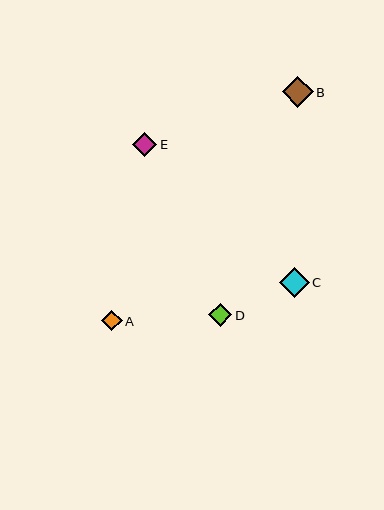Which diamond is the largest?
Diamond B is the largest with a size of approximately 30 pixels.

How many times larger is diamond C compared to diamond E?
Diamond C is approximately 1.2 times the size of diamond E.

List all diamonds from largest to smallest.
From largest to smallest: B, C, E, D, A.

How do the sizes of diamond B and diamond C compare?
Diamond B and diamond C are approximately the same size.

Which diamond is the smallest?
Diamond A is the smallest with a size of approximately 21 pixels.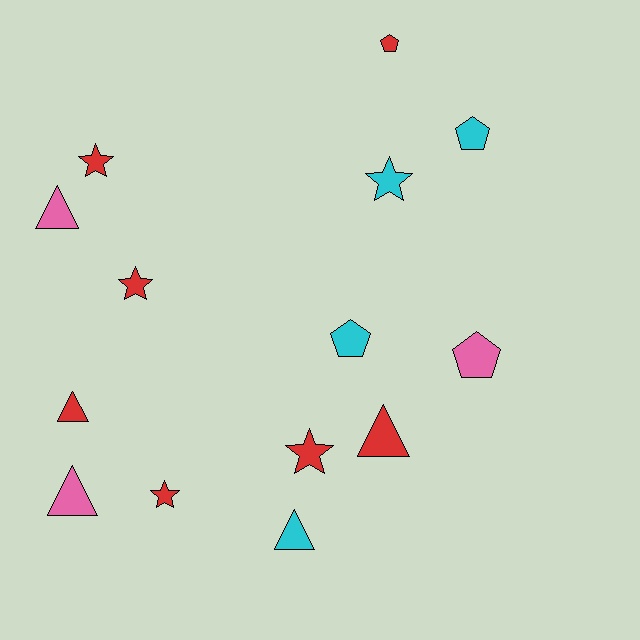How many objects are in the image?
There are 14 objects.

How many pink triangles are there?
There are 2 pink triangles.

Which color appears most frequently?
Red, with 7 objects.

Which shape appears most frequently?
Triangle, with 5 objects.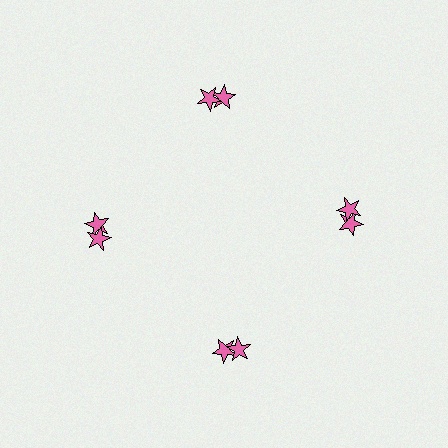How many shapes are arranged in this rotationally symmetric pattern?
There are 8 shapes, arranged in 4 groups of 2.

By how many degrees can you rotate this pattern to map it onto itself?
The pattern maps onto itself every 90 degrees of rotation.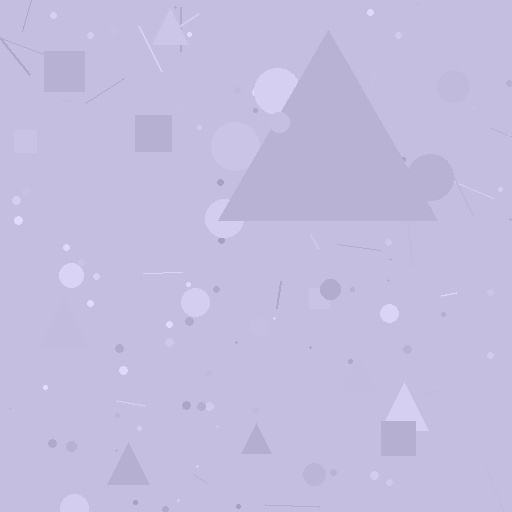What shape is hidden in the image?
A triangle is hidden in the image.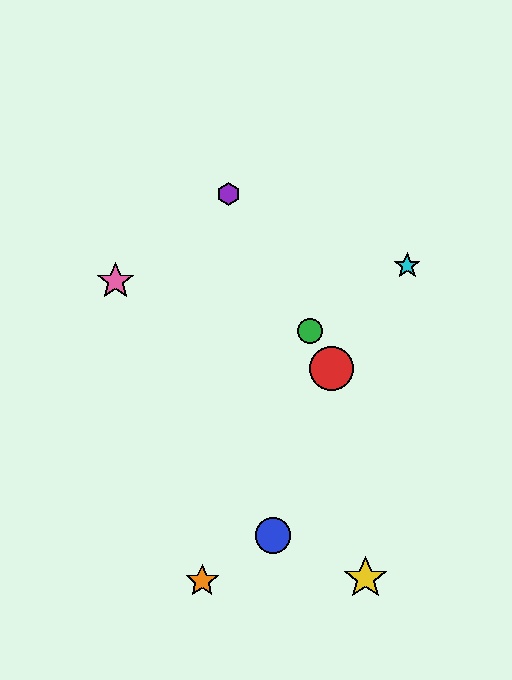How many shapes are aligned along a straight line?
3 shapes (the red circle, the green circle, the purple hexagon) are aligned along a straight line.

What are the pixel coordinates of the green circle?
The green circle is at (310, 331).